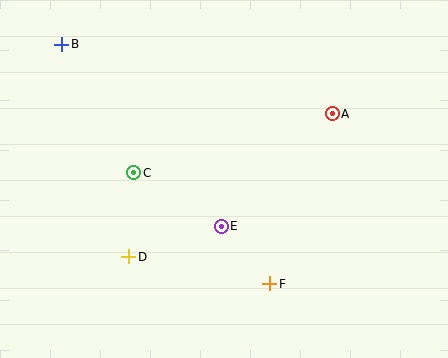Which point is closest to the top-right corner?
Point A is closest to the top-right corner.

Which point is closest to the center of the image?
Point E at (221, 226) is closest to the center.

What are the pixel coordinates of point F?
Point F is at (270, 284).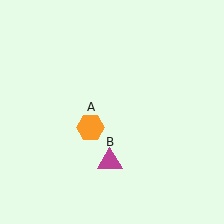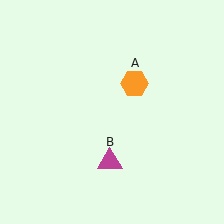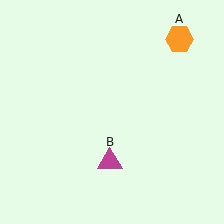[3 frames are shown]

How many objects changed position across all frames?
1 object changed position: orange hexagon (object A).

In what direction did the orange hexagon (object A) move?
The orange hexagon (object A) moved up and to the right.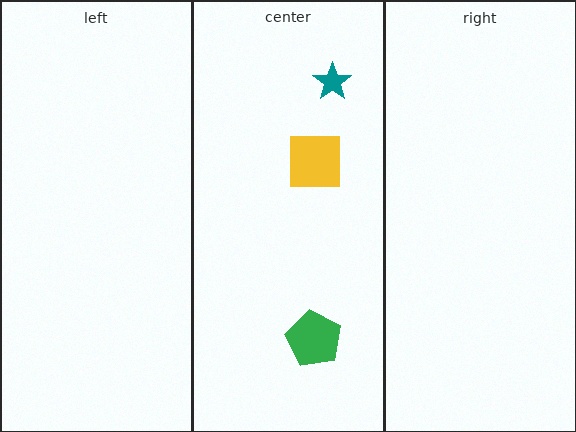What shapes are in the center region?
The yellow square, the green pentagon, the teal star.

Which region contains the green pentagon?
The center region.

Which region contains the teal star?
The center region.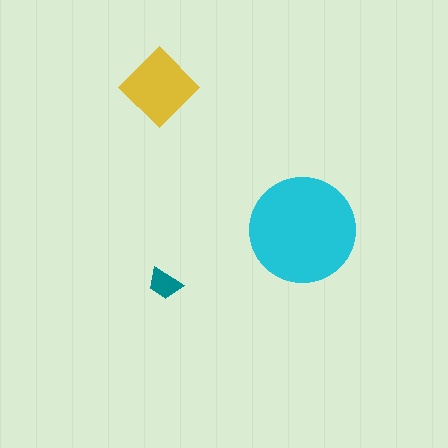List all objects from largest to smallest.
The cyan circle, the yellow diamond, the teal trapezoid.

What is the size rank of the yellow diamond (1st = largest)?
2nd.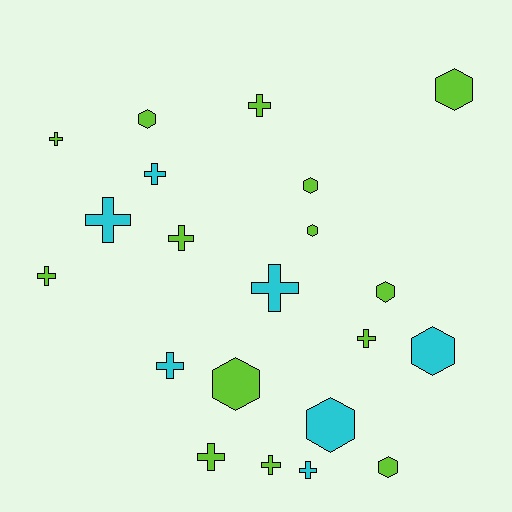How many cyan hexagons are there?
There are 2 cyan hexagons.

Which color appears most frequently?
Lime, with 14 objects.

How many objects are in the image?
There are 21 objects.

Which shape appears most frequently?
Cross, with 12 objects.